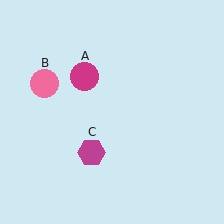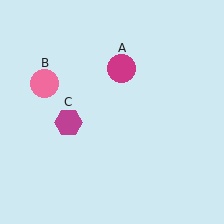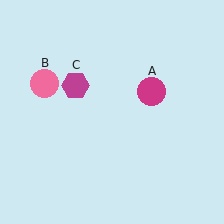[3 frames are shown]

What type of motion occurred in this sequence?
The magenta circle (object A), magenta hexagon (object C) rotated clockwise around the center of the scene.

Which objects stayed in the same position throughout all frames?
Pink circle (object B) remained stationary.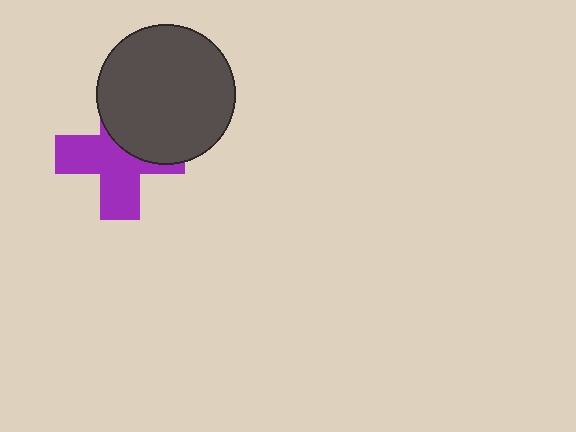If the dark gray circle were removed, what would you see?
You would see the complete purple cross.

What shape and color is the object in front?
The object in front is a dark gray circle.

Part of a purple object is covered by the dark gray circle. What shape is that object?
It is a cross.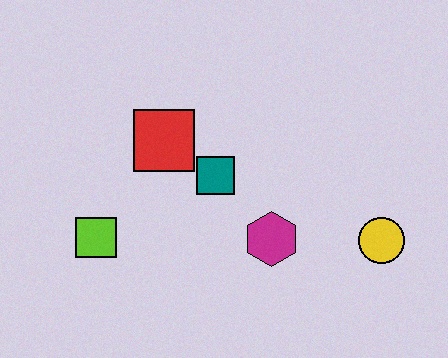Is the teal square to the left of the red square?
No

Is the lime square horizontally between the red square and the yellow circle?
No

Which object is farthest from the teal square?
The yellow circle is farthest from the teal square.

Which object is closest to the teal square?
The red square is closest to the teal square.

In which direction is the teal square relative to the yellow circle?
The teal square is to the left of the yellow circle.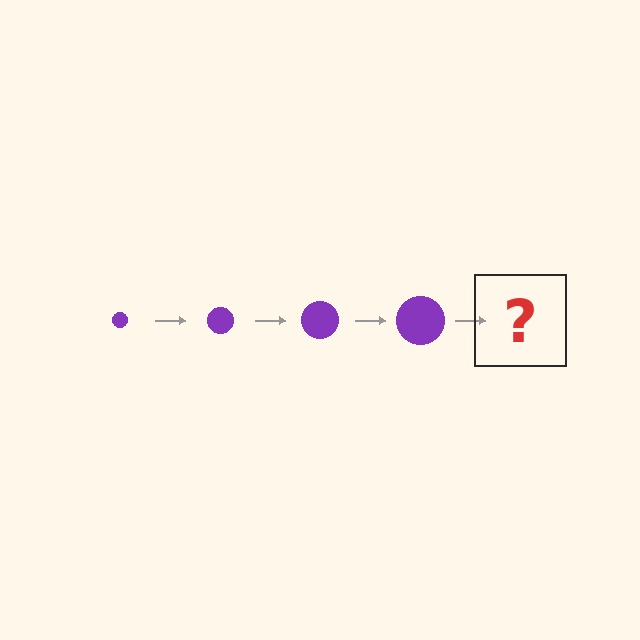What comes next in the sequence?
The next element should be a purple circle, larger than the previous one.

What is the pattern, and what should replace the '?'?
The pattern is that the circle gets progressively larger each step. The '?' should be a purple circle, larger than the previous one.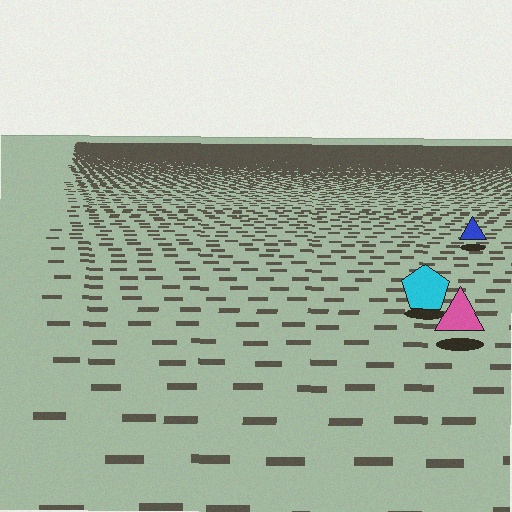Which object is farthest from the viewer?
The blue triangle is farthest from the viewer. It appears smaller and the ground texture around it is denser.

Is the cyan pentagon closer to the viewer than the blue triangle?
Yes. The cyan pentagon is closer — you can tell from the texture gradient: the ground texture is coarser near it.